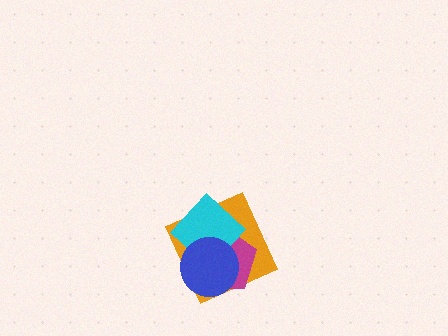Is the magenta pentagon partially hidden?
Yes, it is partially covered by another shape.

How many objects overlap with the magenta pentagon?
3 objects overlap with the magenta pentagon.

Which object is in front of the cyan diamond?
The blue circle is in front of the cyan diamond.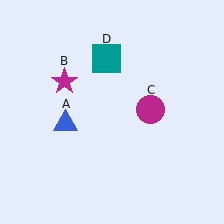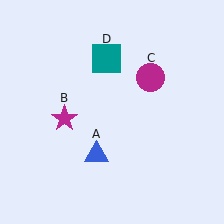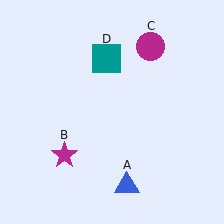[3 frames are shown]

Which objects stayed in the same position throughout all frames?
Teal square (object D) remained stationary.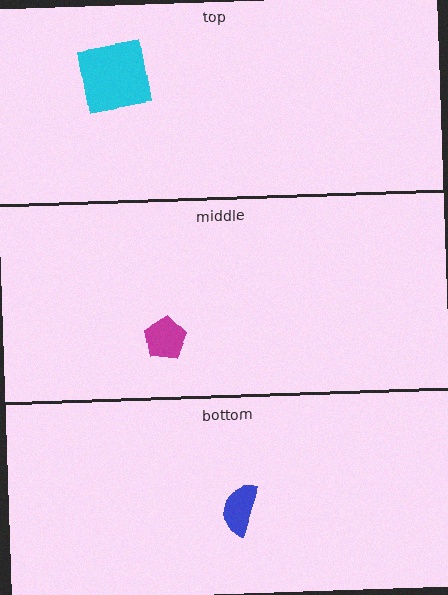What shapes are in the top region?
The cyan square.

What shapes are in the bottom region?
The blue semicircle.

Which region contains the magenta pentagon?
The middle region.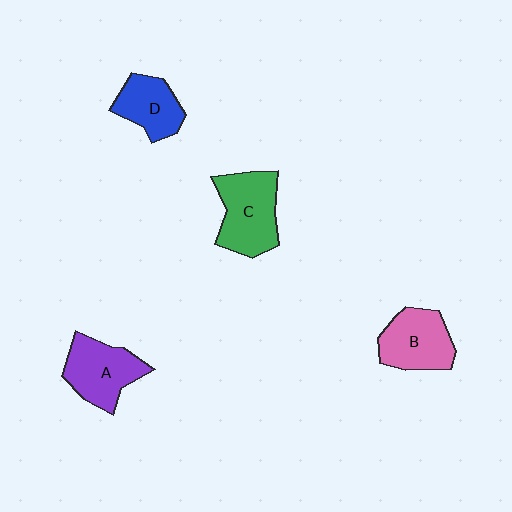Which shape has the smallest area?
Shape D (blue).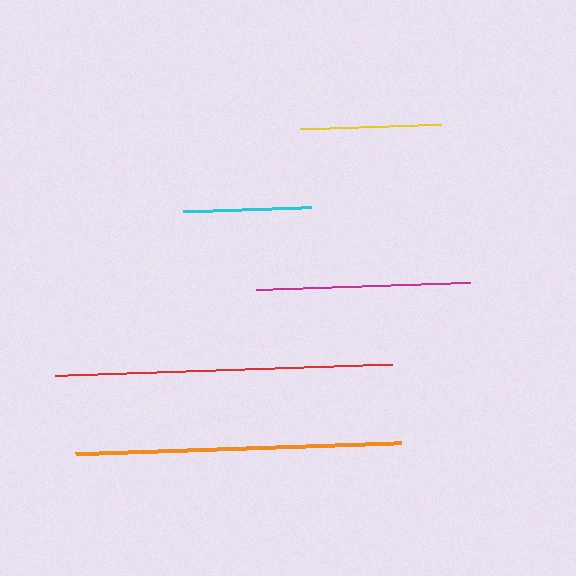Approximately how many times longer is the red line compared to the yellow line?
The red line is approximately 2.4 times the length of the yellow line.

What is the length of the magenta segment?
The magenta segment is approximately 214 pixels long.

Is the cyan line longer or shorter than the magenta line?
The magenta line is longer than the cyan line.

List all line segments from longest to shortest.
From longest to shortest: red, orange, magenta, yellow, cyan.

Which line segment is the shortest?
The cyan line is the shortest at approximately 127 pixels.